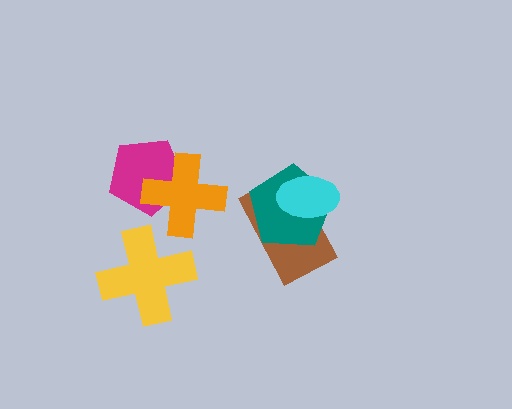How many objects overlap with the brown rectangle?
2 objects overlap with the brown rectangle.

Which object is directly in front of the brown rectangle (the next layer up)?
The teal pentagon is directly in front of the brown rectangle.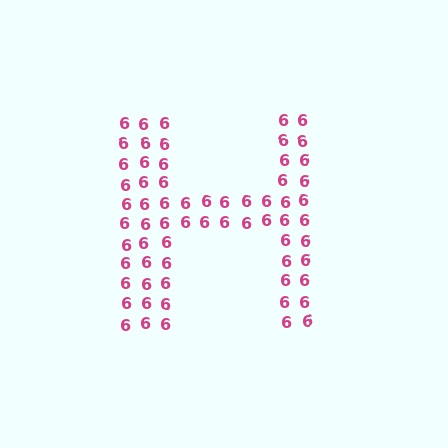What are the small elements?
The small elements are digit 6's.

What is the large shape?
The large shape is the letter H.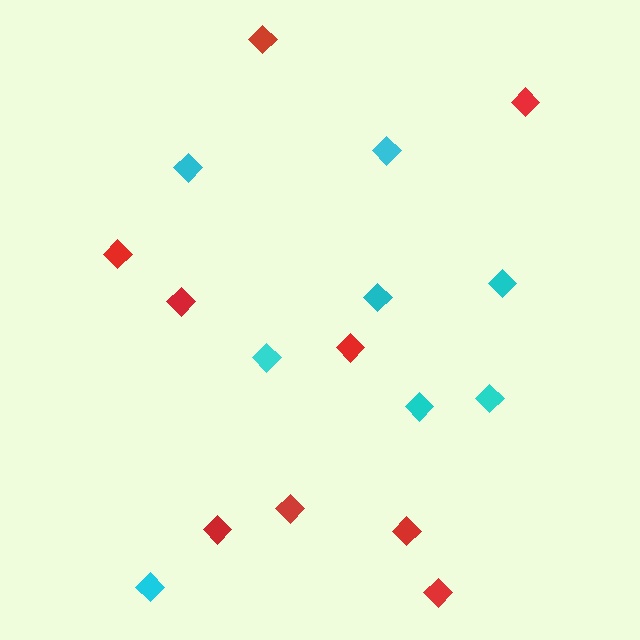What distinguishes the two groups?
There are 2 groups: one group of cyan diamonds (8) and one group of red diamonds (9).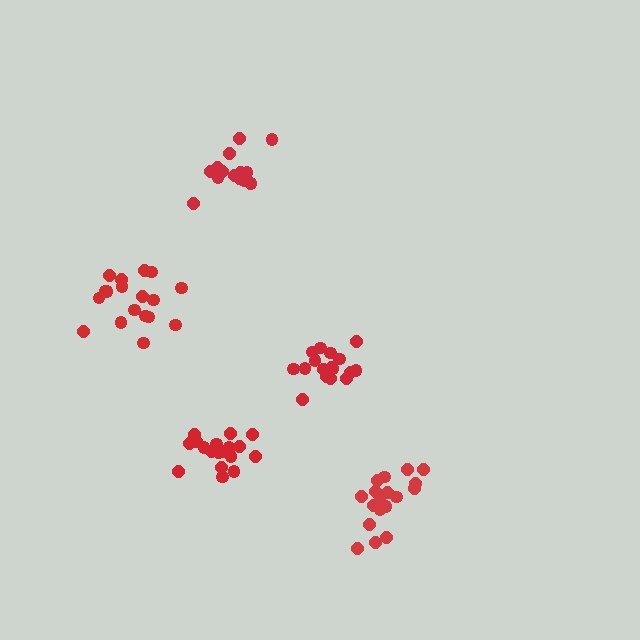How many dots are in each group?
Group 1: 19 dots, Group 2: 18 dots, Group 3: 15 dots, Group 4: 19 dots, Group 5: 19 dots (90 total).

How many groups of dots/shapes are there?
There are 5 groups.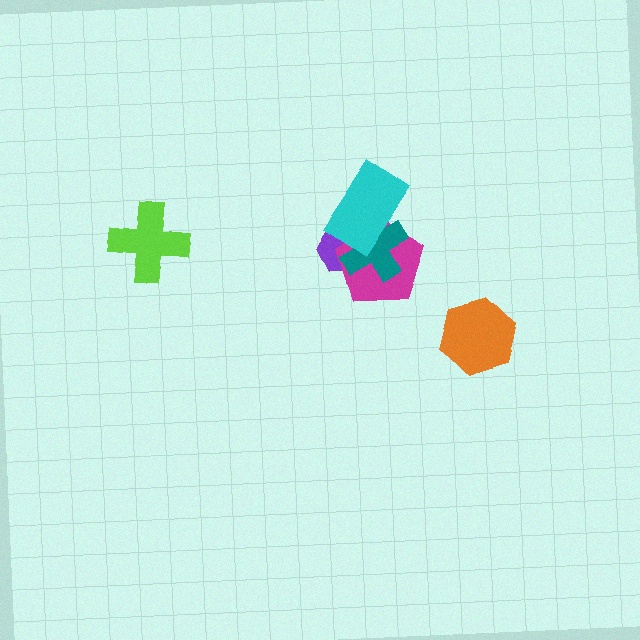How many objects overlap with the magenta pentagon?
3 objects overlap with the magenta pentagon.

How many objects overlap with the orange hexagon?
0 objects overlap with the orange hexagon.